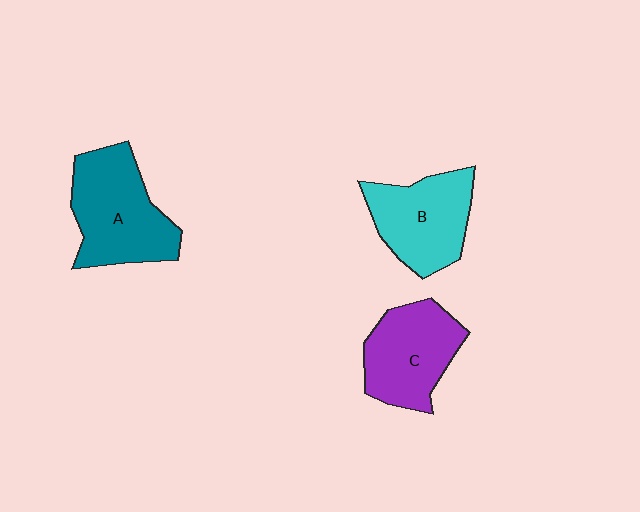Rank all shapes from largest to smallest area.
From largest to smallest: A (teal), B (cyan), C (purple).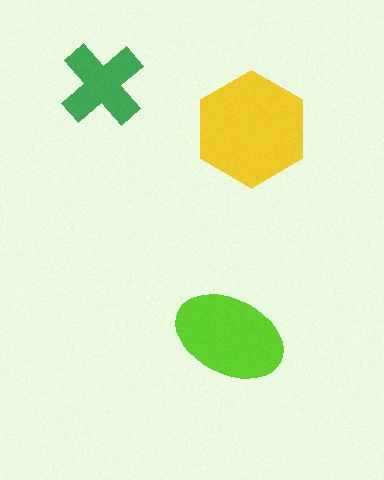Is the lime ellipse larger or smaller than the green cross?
Larger.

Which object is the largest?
The yellow hexagon.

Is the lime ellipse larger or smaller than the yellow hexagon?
Smaller.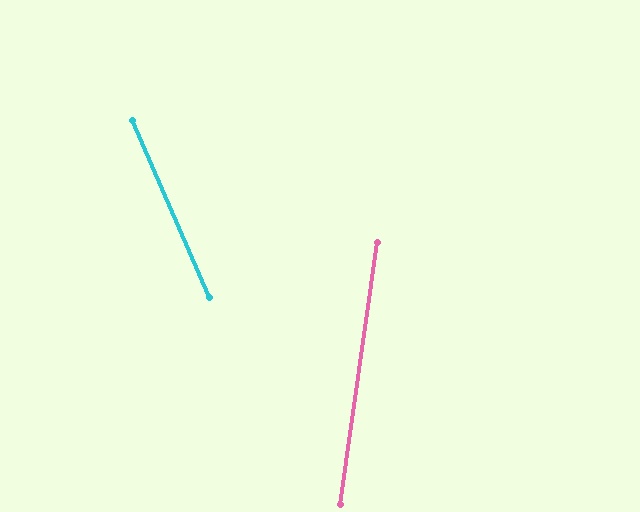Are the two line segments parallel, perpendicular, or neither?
Neither parallel nor perpendicular — they differ by about 32°.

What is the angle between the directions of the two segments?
Approximately 32 degrees.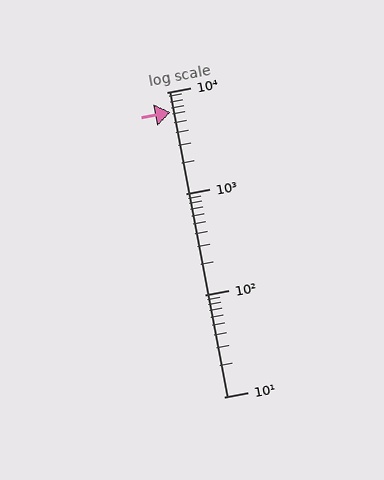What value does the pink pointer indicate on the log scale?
The pointer indicates approximately 6400.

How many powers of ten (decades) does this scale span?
The scale spans 3 decades, from 10 to 10000.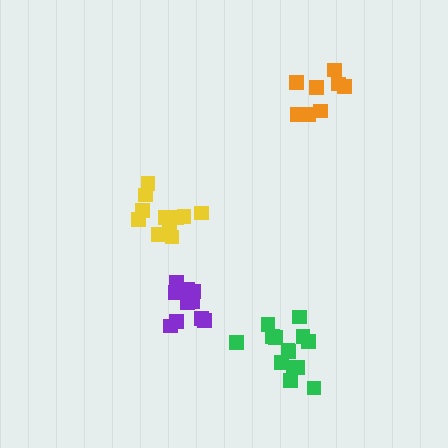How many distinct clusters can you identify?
There are 4 distinct clusters.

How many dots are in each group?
Group 1: 12 dots, Group 2: 8 dots, Group 3: 12 dots, Group 4: 14 dots (46 total).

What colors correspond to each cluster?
The clusters are colored: purple, orange, yellow, green.